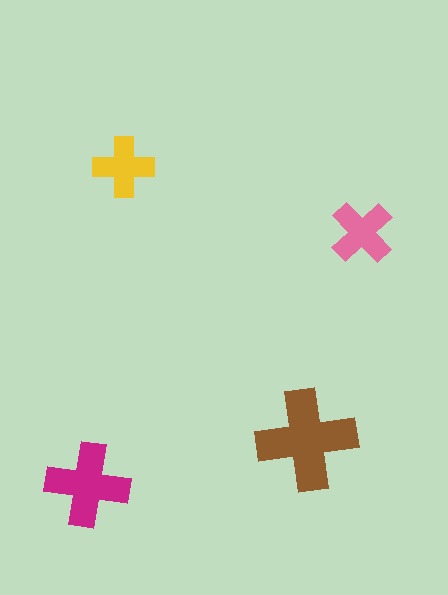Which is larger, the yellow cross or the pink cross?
The pink one.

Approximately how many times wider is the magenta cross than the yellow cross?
About 1.5 times wider.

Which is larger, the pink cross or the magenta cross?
The magenta one.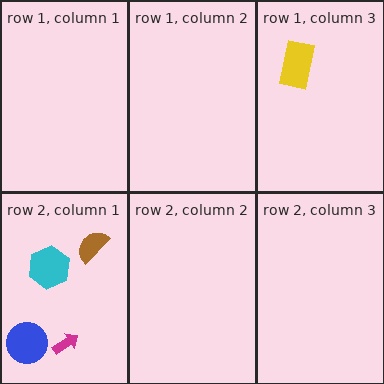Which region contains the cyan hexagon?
The row 2, column 1 region.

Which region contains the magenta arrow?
The row 2, column 1 region.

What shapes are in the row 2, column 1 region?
The blue circle, the magenta arrow, the cyan hexagon, the brown semicircle.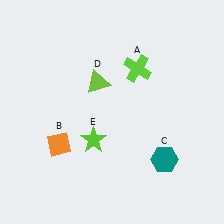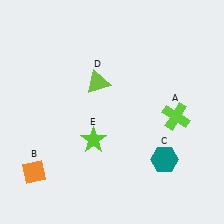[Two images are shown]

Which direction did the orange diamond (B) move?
The orange diamond (B) moved down.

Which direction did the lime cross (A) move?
The lime cross (A) moved down.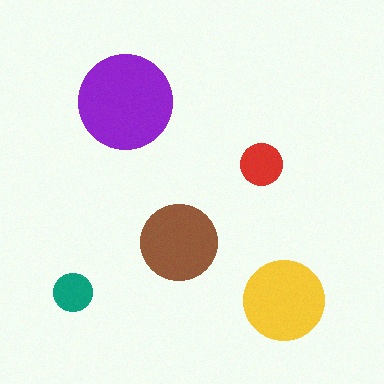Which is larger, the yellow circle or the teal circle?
The yellow one.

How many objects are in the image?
There are 5 objects in the image.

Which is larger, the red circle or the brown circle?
The brown one.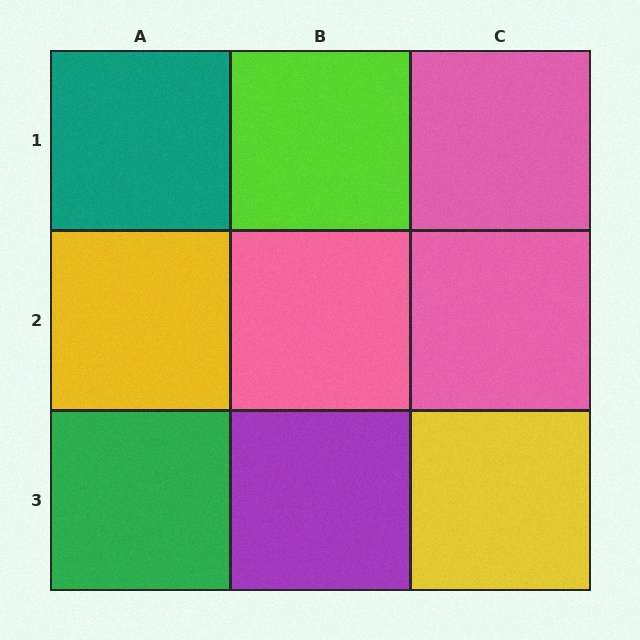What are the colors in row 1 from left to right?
Teal, lime, pink.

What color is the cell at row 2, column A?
Yellow.